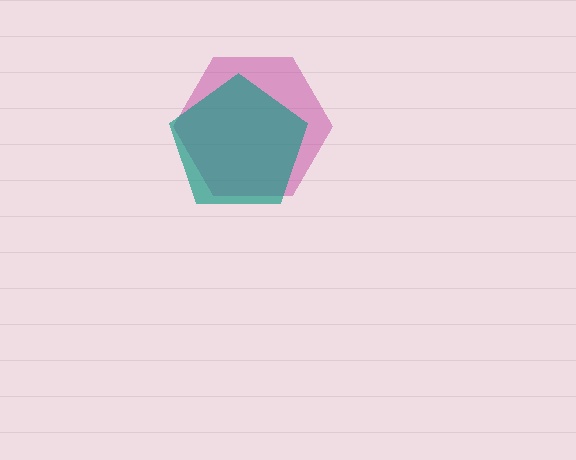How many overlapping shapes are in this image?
There are 2 overlapping shapes in the image.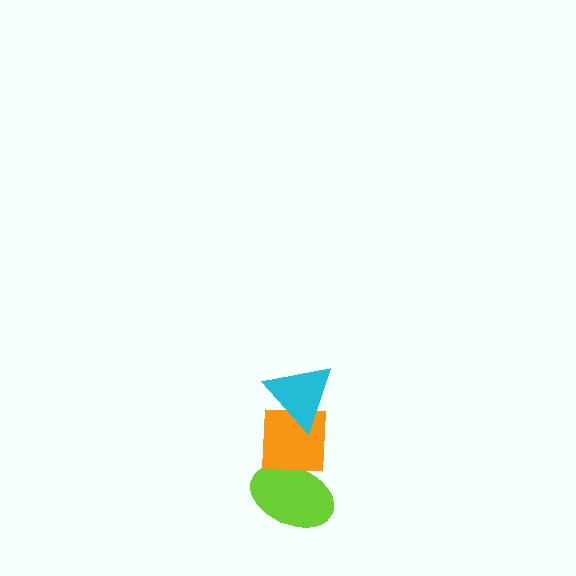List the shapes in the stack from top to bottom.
From top to bottom: the cyan triangle, the orange square, the lime ellipse.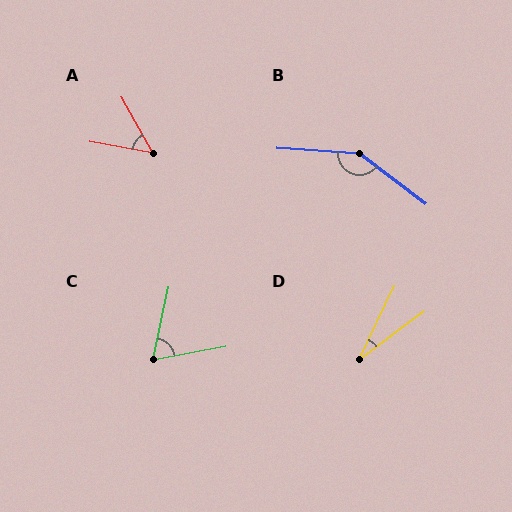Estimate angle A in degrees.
Approximately 50 degrees.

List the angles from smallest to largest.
D (28°), A (50°), C (68°), B (146°).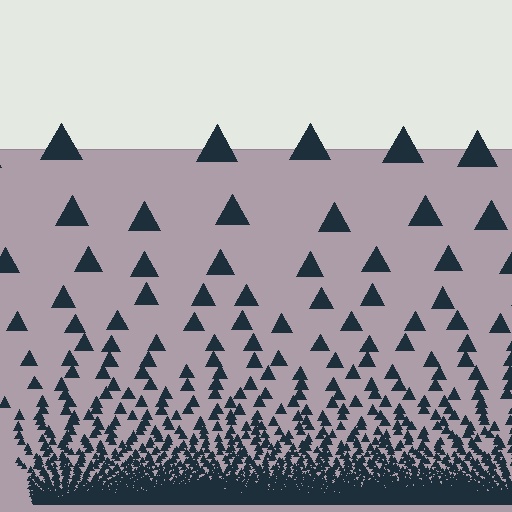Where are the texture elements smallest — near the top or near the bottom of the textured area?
Near the bottom.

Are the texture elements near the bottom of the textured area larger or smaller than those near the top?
Smaller. The gradient is inverted — elements near the bottom are smaller and denser.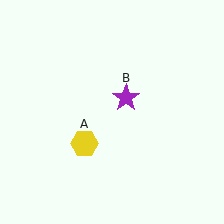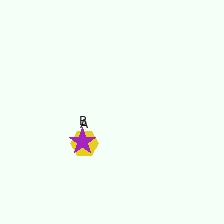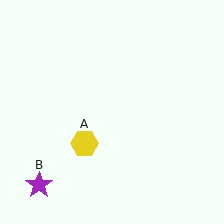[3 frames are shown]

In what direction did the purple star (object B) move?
The purple star (object B) moved down and to the left.